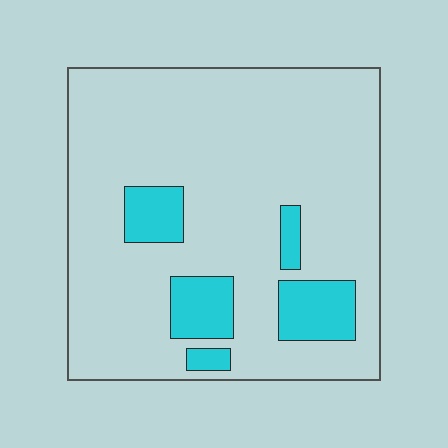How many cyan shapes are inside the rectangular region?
5.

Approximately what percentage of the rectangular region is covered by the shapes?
Approximately 15%.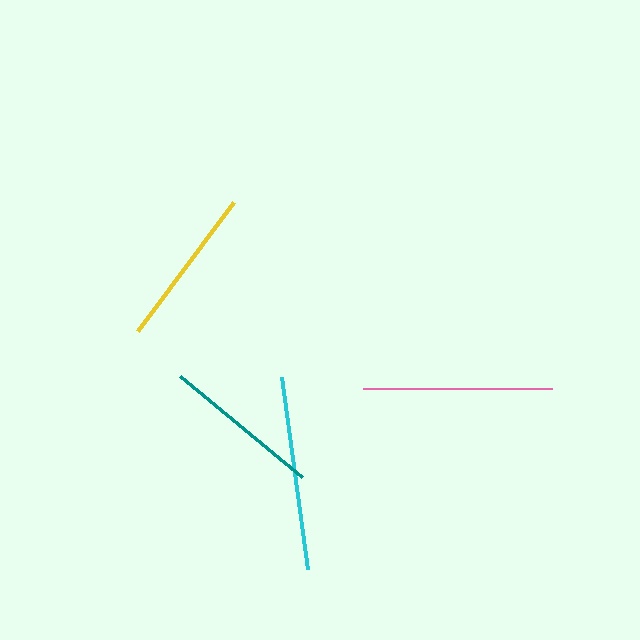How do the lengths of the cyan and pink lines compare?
The cyan and pink lines are approximately the same length.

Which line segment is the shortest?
The teal line is the shortest at approximately 158 pixels.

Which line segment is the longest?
The cyan line is the longest at approximately 193 pixels.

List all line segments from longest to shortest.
From longest to shortest: cyan, pink, yellow, teal.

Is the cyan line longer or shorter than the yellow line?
The cyan line is longer than the yellow line.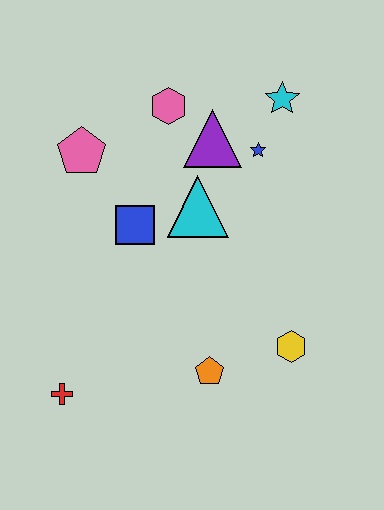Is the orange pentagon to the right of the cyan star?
No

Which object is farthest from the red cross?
The cyan star is farthest from the red cross.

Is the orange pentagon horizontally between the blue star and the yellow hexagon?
No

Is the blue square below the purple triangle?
Yes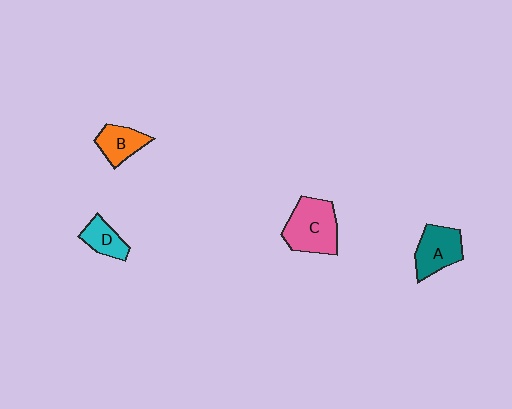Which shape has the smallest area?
Shape D (cyan).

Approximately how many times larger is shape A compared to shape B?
Approximately 1.3 times.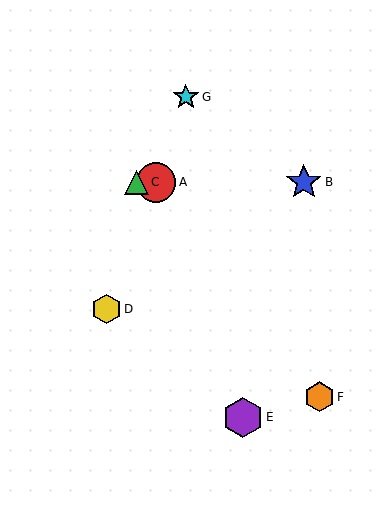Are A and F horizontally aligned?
No, A is at y≈182 and F is at y≈397.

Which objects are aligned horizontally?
Objects A, B, C are aligned horizontally.